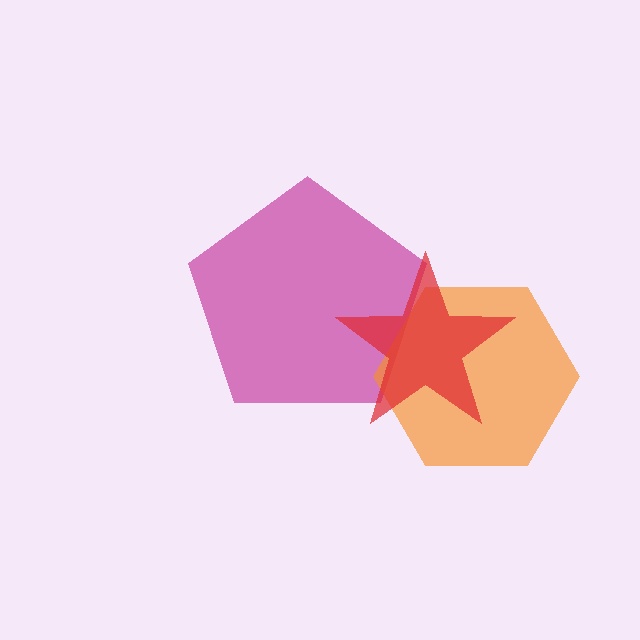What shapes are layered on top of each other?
The layered shapes are: a magenta pentagon, an orange hexagon, a red star.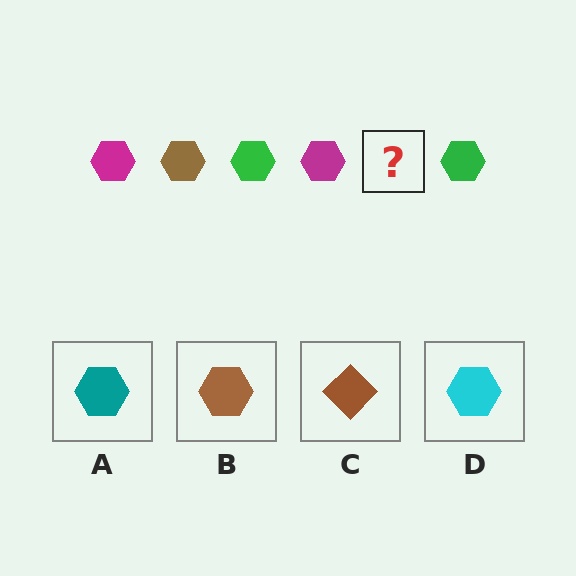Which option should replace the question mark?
Option B.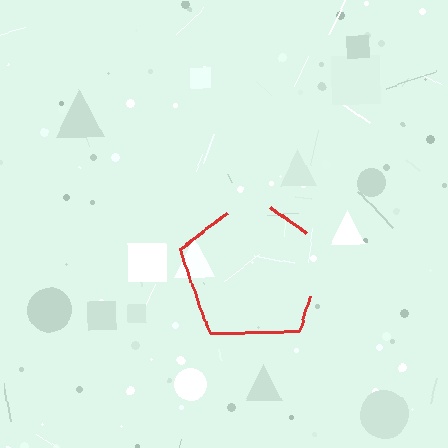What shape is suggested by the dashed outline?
The dashed outline suggests a pentagon.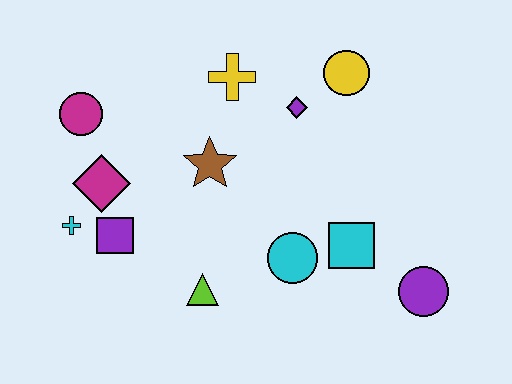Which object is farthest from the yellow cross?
The purple circle is farthest from the yellow cross.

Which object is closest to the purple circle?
The cyan square is closest to the purple circle.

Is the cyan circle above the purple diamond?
No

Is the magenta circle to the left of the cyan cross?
No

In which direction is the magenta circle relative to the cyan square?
The magenta circle is to the left of the cyan square.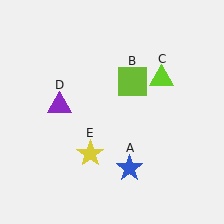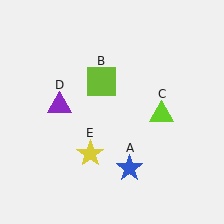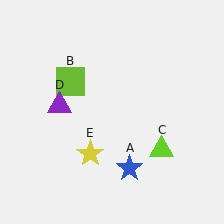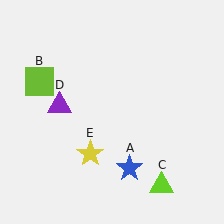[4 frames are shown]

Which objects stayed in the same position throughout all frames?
Blue star (object A) and purple triangle (object D) and yellow star (object E) remained stationary.